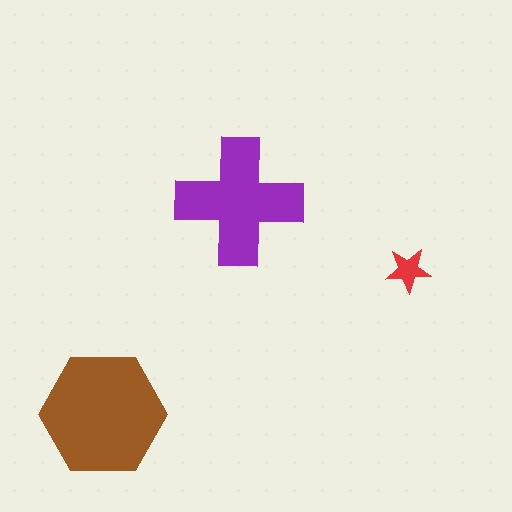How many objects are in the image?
There are 3 objects in the image.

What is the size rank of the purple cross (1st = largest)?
2nd.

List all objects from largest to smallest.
The brown hexagon, the purple cross, the red star.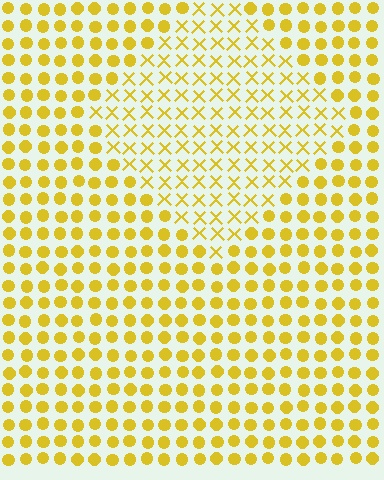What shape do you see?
I see a diamond.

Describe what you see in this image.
The image is filled with small yellow elements arranged in a uniform grid. A diamond-shaped region contains X marks, while the surrounding area contains circles. The boundary is defined purely by the change in element shape.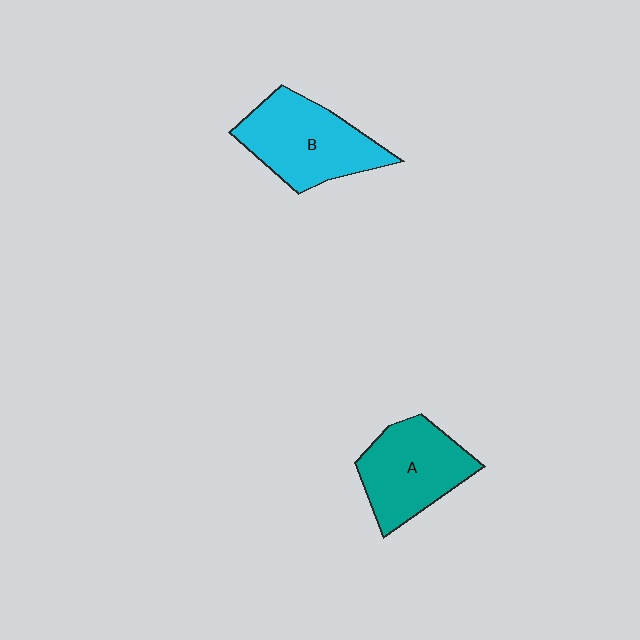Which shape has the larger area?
Shape B (cyan).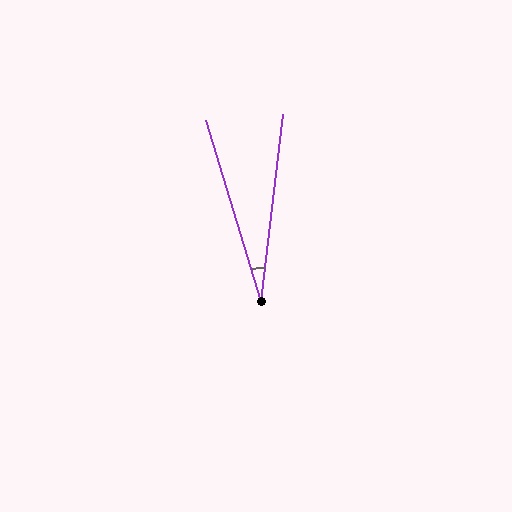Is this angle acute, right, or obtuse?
It is acute.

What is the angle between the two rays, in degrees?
Approximately 24 degrees.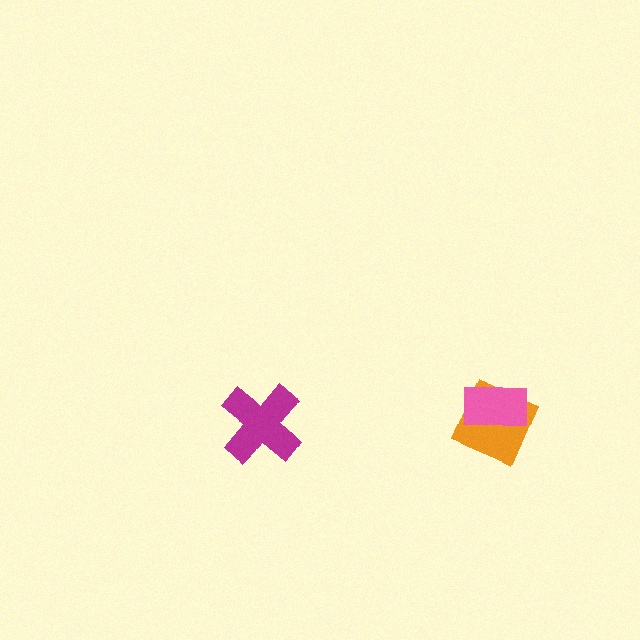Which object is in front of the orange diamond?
The pink rectangle is in front of the orange diamond.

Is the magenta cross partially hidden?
No, no other shape covers it.